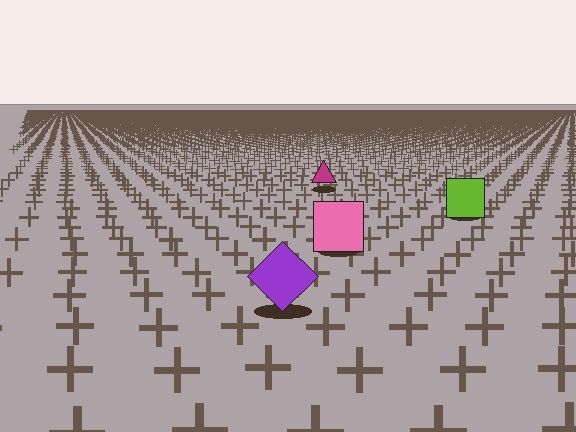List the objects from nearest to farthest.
From nearest to farthest: the purple diamond, the pink square, the lime square, the magenta triangle.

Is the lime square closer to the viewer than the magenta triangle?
Yes. The lime square is closer — you can tell from the texture gradient: the ground texture is coarser near it.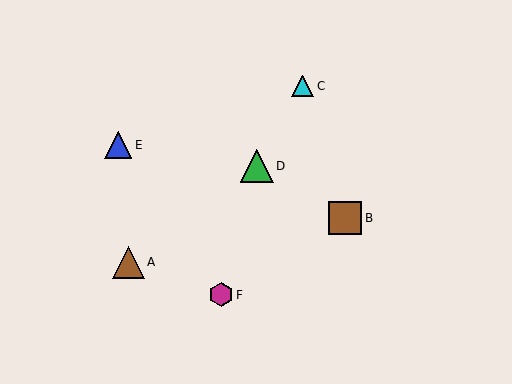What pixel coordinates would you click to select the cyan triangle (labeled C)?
Click at (303, 86) to select the cyan triangle C.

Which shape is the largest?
The brown square (labeled B) is the largest.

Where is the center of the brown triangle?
The center of the brown triangle is at (128, 262).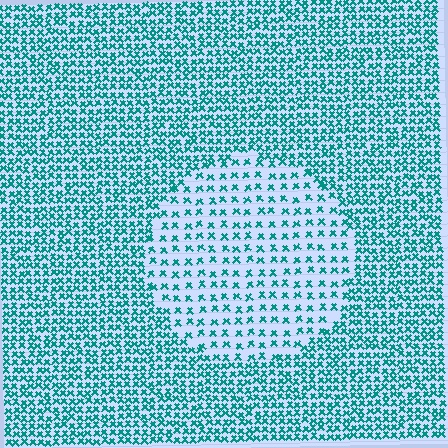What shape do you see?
I see a circle.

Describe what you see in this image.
The image contains small teal elements arranged at two different densities. A circle-shaped region is visible where the elements are less densely packed than the surrounding area.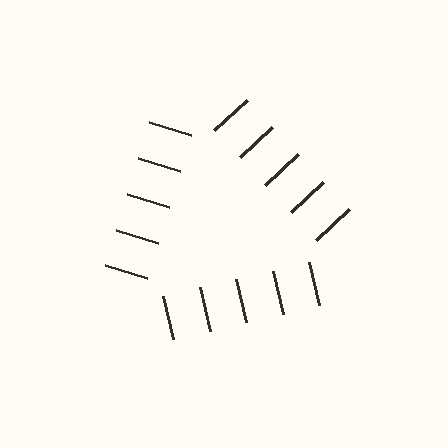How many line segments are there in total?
15 — 5 along each of the 3 edges.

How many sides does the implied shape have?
3 sides — the line-ends trace a triangle.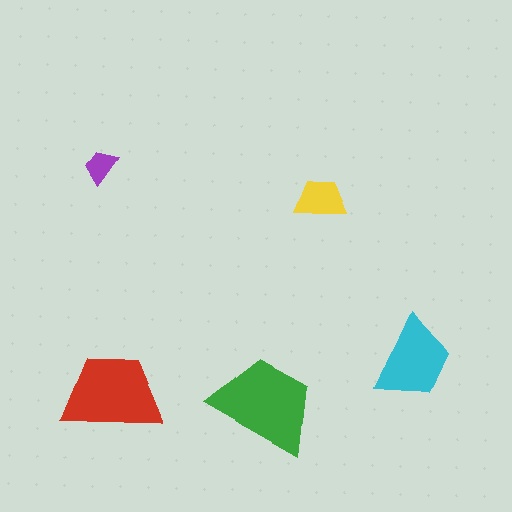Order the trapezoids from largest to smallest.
the green one, the red one, the cyan one, the yellow one, the purple one.